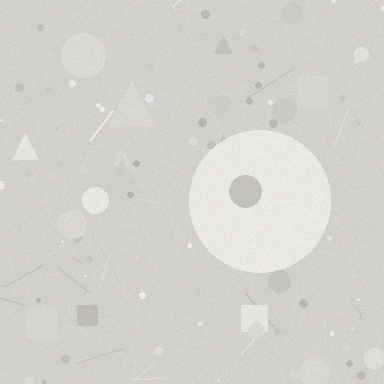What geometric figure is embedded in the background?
A circle is embedded in the background.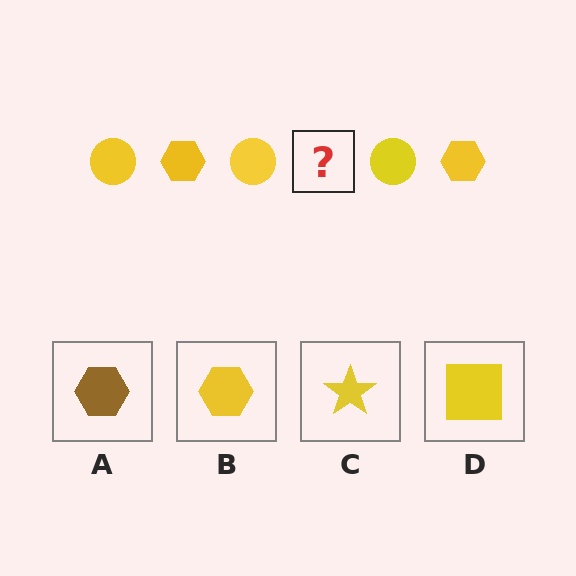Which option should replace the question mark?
Option B.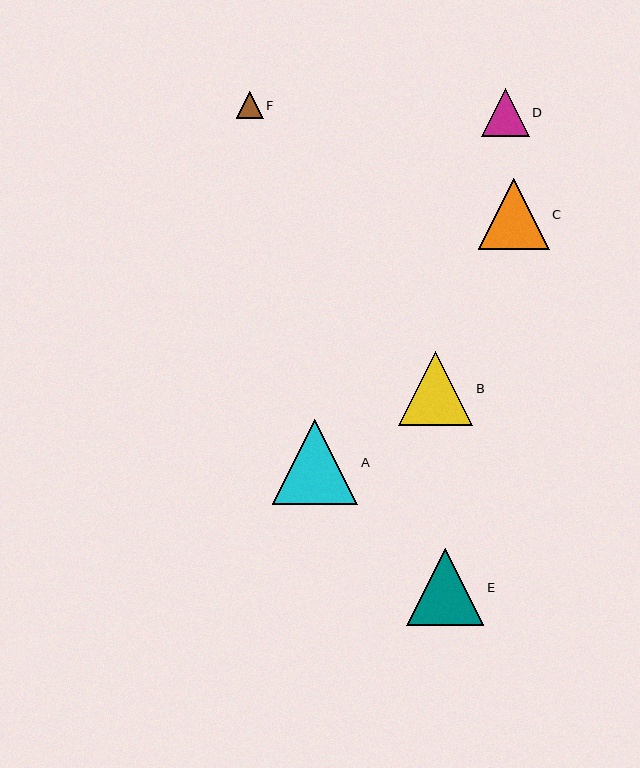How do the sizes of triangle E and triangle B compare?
Triangle E and triangle B are approximately the same size.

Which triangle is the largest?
Triangle A is the largest with a size of approximately 85 pixels.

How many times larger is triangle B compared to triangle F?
Triangle B is approximately 2.8 times the size of triangle F.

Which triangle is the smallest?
Triangle F is the smallest with a size of approximately 26 pixels.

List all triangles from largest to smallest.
From largest to smallest: A, E, B, C, D, F.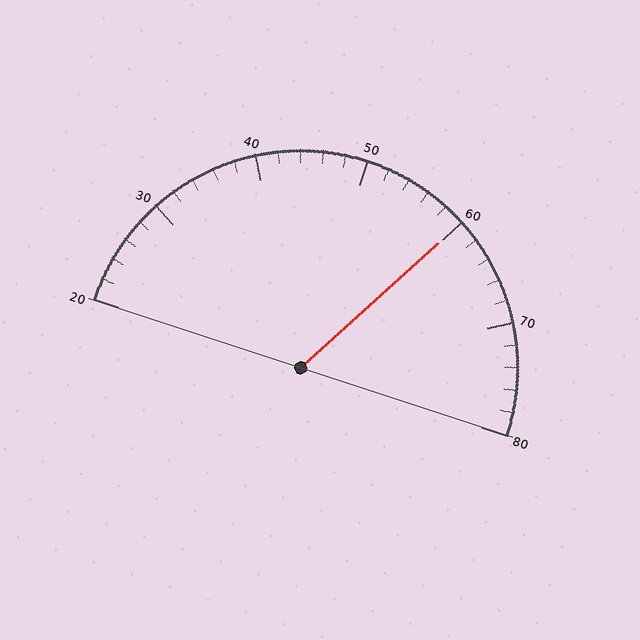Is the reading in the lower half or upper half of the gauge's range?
The reading is in the upper half of the range (20 to 80).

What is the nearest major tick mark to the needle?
The nearest major tick mark is 60.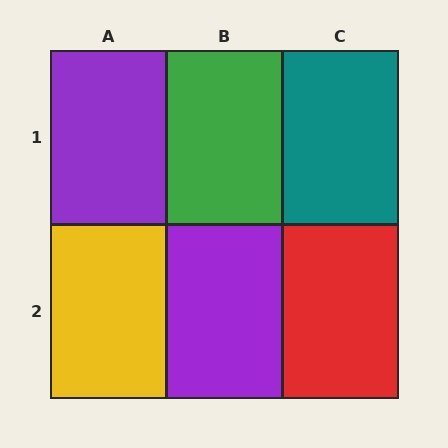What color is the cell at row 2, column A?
Yellow.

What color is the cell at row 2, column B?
Purple.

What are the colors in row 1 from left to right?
Purple, green, teal.